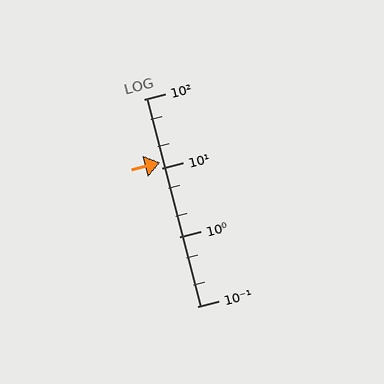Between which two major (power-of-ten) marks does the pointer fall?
The pointer is between 10 and 100.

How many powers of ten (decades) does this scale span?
The scale spans 3 decades, from 0.1 to 100.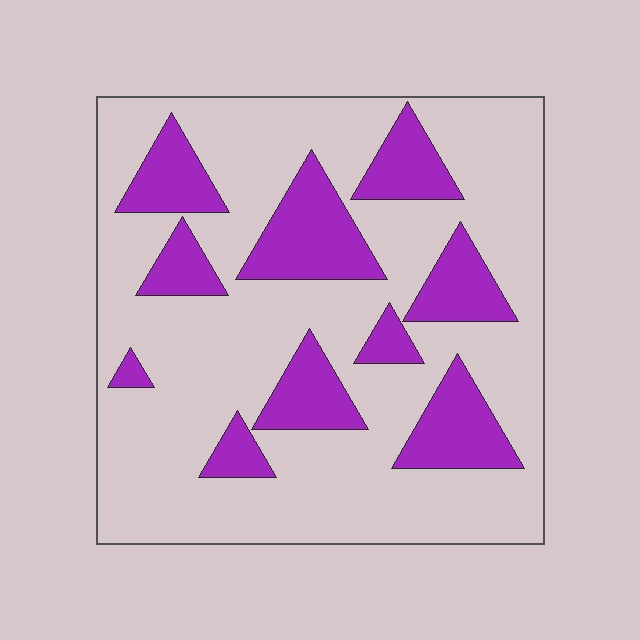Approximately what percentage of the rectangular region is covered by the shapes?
Approximately 25%.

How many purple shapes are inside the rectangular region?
10.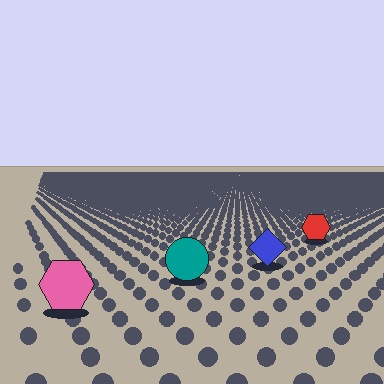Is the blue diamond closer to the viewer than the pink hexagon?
No. The pink hexagon is closer — you can tell from the texture gradient: the ground texture is coarser near it.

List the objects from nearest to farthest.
From nearest to farthest: the pink hexagon, the teal circle, the blue diamond, the red hexagon.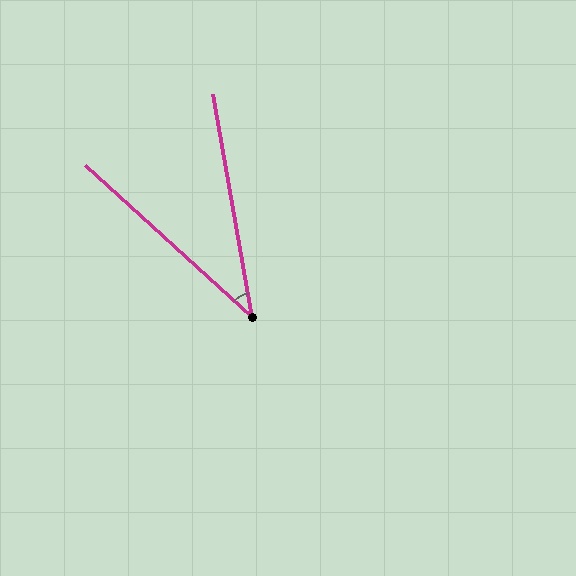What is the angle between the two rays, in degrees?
Approximately 38 degrees.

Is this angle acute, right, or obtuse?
It is acute.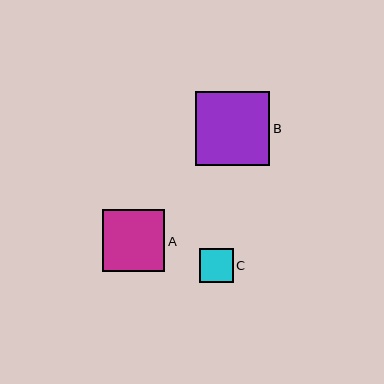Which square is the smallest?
Square C is the smallest with a size of approximately 34 pixels.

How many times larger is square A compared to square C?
Square A is approximately 1.8 times the size of square C.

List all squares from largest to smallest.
From largest to smallest: B, A, C.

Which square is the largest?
Square B is the largest with a size of approximately 74 pixels.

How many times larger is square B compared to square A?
Square B is approximately 1.2 times the size of square A.